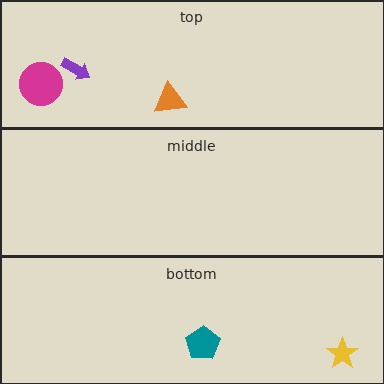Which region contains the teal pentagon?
The bottom region.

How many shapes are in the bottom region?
2.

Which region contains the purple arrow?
The top region.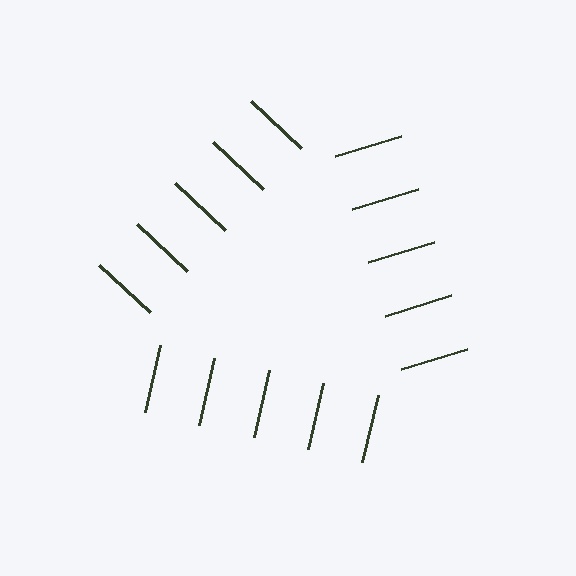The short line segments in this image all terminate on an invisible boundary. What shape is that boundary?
An illusory triangle — the line segments terminate on its edges but no continuous stroke is drawn.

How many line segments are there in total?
15 — 5 along each of the 3 edges.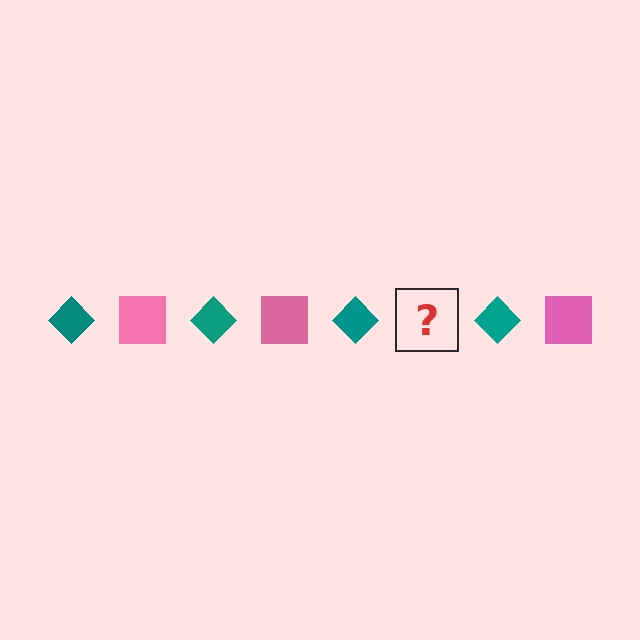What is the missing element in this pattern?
The missing element is a pink square.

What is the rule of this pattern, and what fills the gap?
The rule is that the pattern alternates between teal diamond and pink square. The gap should be filled with a pink square.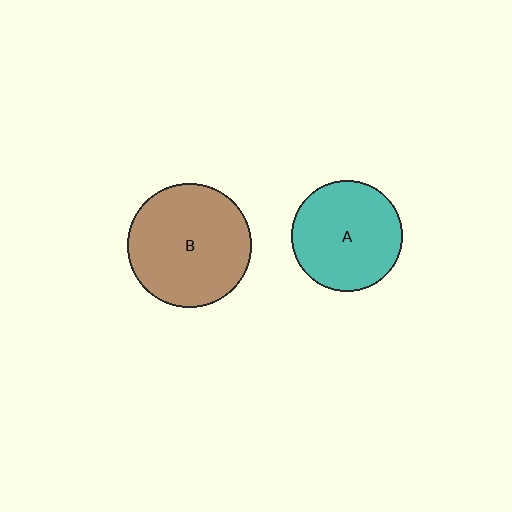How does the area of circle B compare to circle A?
Approximately 1.2 times.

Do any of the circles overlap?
No, none of the circles overlap.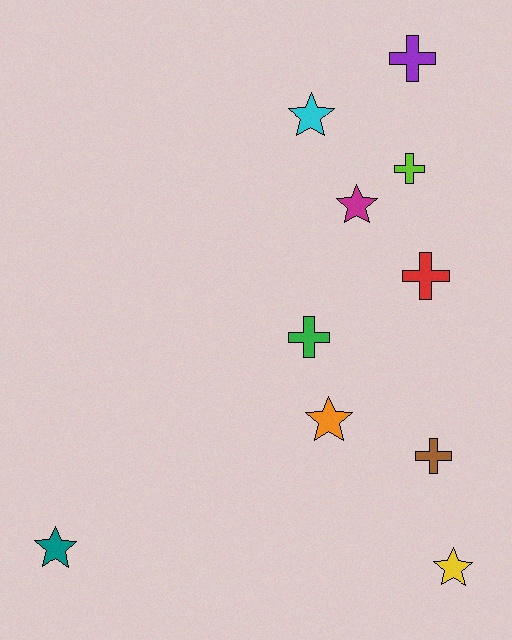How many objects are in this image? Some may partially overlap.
There are 10 objects.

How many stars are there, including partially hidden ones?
There are 5 stars.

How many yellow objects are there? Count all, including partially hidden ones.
There is 1 yellow object.